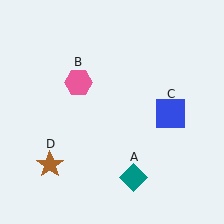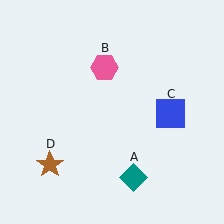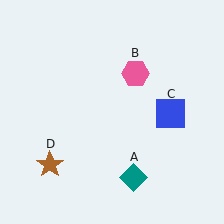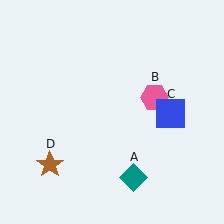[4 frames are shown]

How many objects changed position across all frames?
1 object changed position: pink hexagon (object B).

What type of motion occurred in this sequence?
The pink hexagon (object B) rotated clockwise around the center of the scene.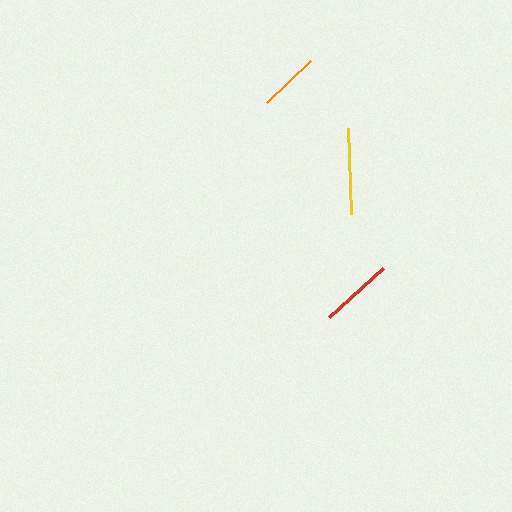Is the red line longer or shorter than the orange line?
The red line is longer than the orange line.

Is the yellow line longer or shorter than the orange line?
The yellow line is longer than the orange line.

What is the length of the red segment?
The red segment is approximately 73 pixels long.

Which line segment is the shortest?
The orange line is the shortest at approximately 60 pixels.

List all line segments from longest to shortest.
From longest to shortest: yellow, red, orange.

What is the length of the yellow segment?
The yellow segment is approximately 86 pixels long.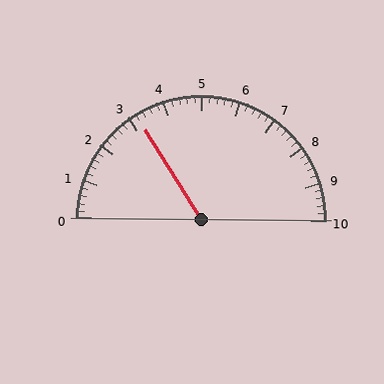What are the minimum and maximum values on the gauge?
The gauge ranges from 0 to 10.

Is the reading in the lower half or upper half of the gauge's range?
The reading is in the lower half of the range (0 to 10).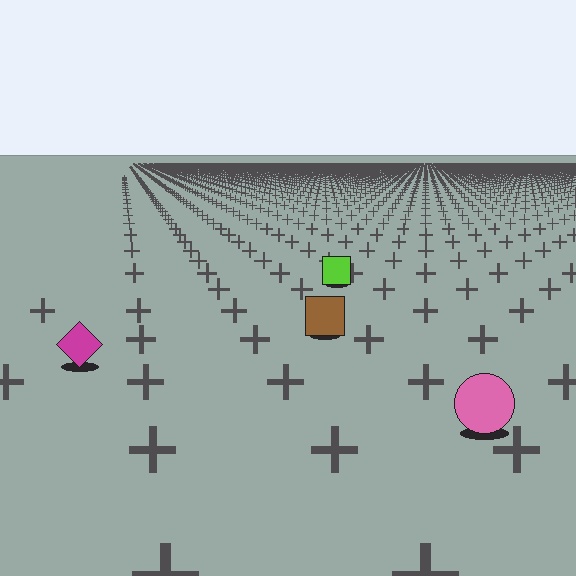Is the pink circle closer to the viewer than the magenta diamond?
Yes. The pink circle is closer — you can tell from the texture gradient: the ground texture is coarser near it.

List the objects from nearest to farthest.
From nearest to farthest: the pink circle, the magenta diamond, the brown square, the lime square.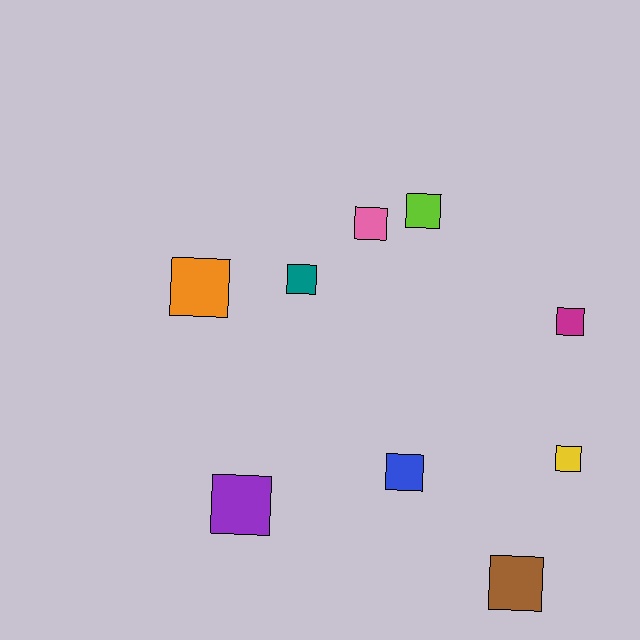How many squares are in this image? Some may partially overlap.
There are 9 squares.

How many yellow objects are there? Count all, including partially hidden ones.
There is 1 yellow object.